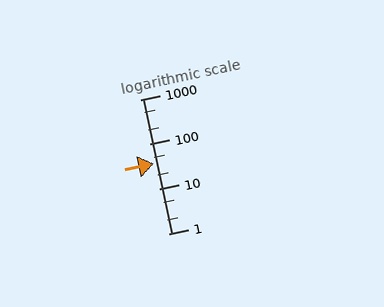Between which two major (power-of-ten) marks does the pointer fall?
The pointer is between 10 and 100.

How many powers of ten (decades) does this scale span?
The scale spans 3 decades, from 1 to 1000.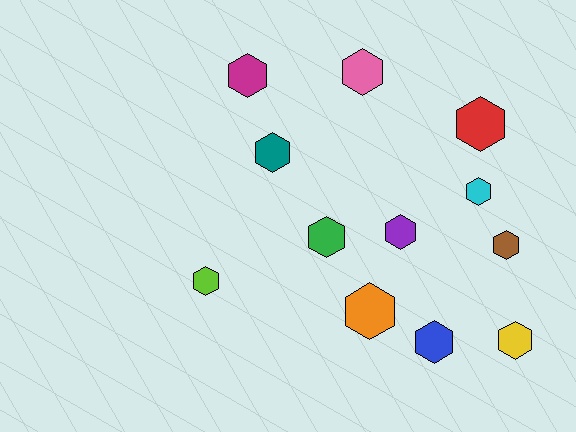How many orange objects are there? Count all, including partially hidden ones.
There is 1 orange object.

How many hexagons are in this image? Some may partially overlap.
There are 12 hexagons.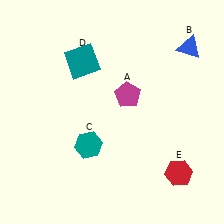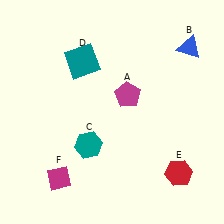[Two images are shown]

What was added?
A magenta diamond (F) was added in Image 2.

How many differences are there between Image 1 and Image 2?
There is 1 difference between the two images.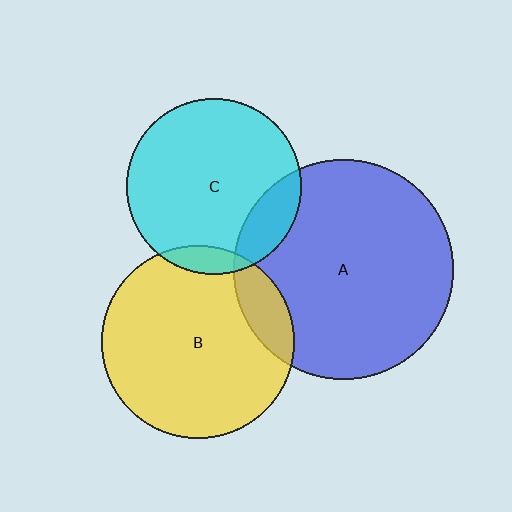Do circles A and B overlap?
Yes.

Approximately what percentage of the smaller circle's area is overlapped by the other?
Approximately 15%.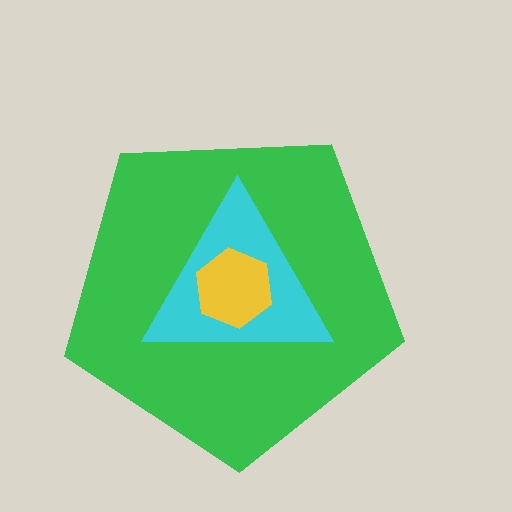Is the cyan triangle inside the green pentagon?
Yes.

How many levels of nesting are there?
3.